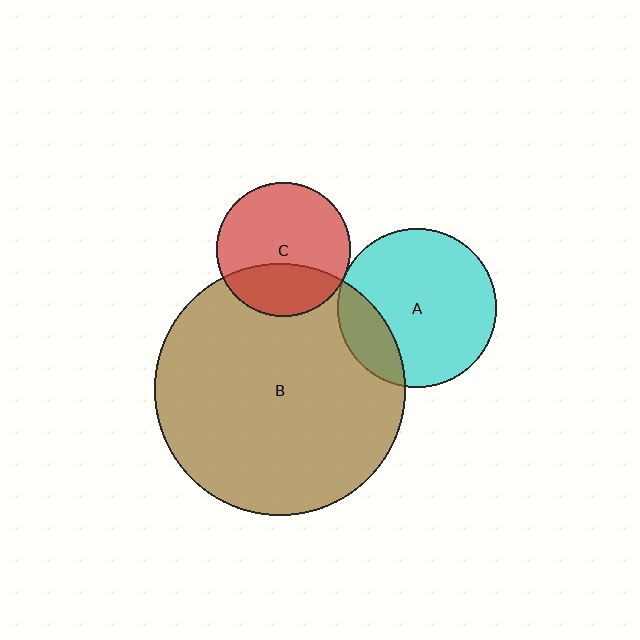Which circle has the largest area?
Circle B (brown).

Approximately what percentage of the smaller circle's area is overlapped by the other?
Approximately 30%.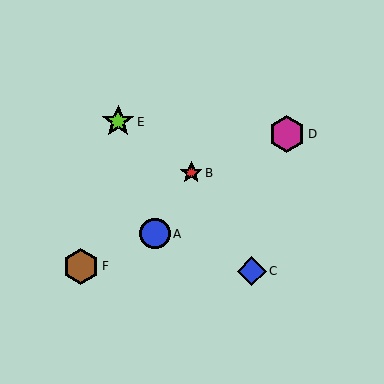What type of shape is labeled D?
Shape D is a magenta hexagon.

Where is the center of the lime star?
The center of the lime star is at (118, 122).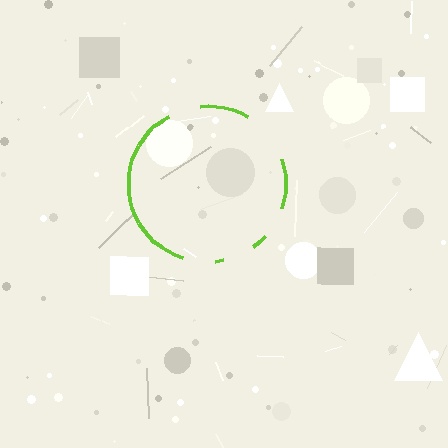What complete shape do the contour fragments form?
The contour fragments form a circle.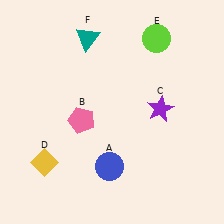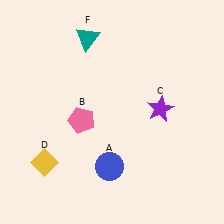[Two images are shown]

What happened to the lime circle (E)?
The lime circle (E) was removed in Image 2. It was in the top-right area of Image 1.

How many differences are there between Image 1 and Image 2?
There is 1 difference between the two images.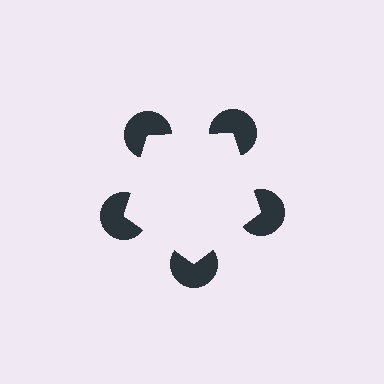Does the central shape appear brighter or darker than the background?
It typically appears slightly brighter than the background, even though no actual brightness change is drawn.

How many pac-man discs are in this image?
There are 5 — one at each vertex of the illusory pentagon.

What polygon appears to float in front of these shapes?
An illusory pentagon — its edges are inferred from the aligned wedge cuts in the pac-man discs, not physically drawn.